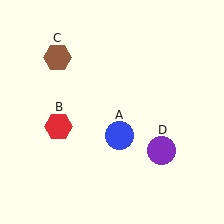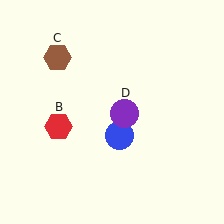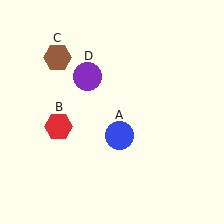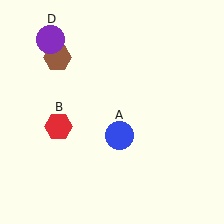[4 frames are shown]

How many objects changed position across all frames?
1 object changed position: purple circle (object D).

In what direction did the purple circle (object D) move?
The purple circle (object D) moved up and to the left.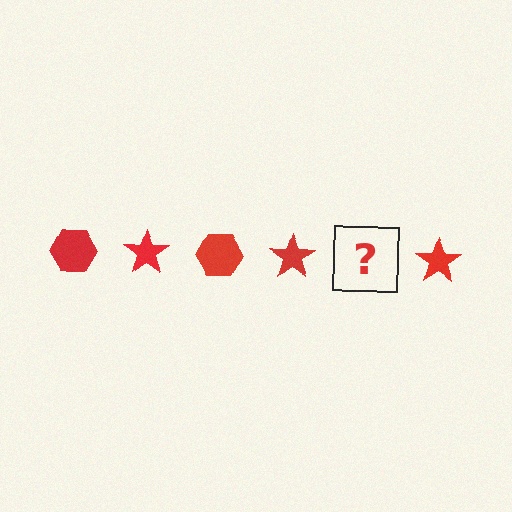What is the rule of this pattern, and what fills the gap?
The rule is that the pattern cycles through hexagon, star shapes in red. The gap should be filled with a red hexagon.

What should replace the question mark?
The question mark should be replaced with a red hexagon.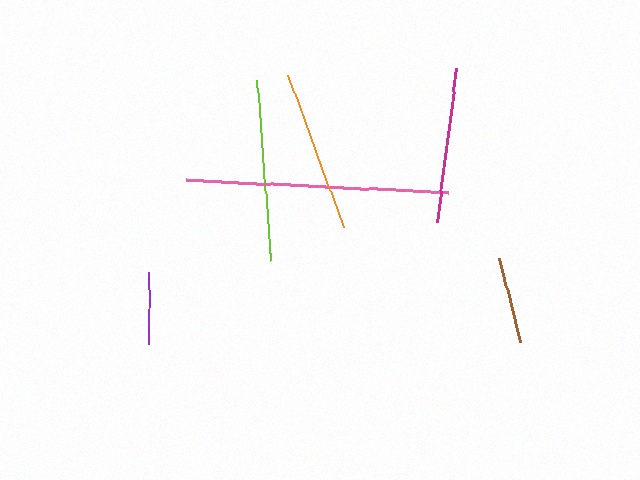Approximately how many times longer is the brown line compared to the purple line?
The brown line is approximately 1.2 times the length of the purple line.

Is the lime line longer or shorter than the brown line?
The lime line is longer than the brown line.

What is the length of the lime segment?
The lime segment is approximately 181 pixels long.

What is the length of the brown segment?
The brown segment is approximately 86 pixels long.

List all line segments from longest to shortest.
From longest to shortest: pink, lime, orange, magenta, brown, purple.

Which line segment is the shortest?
The purple line is the shortest at approximately 72 pixels.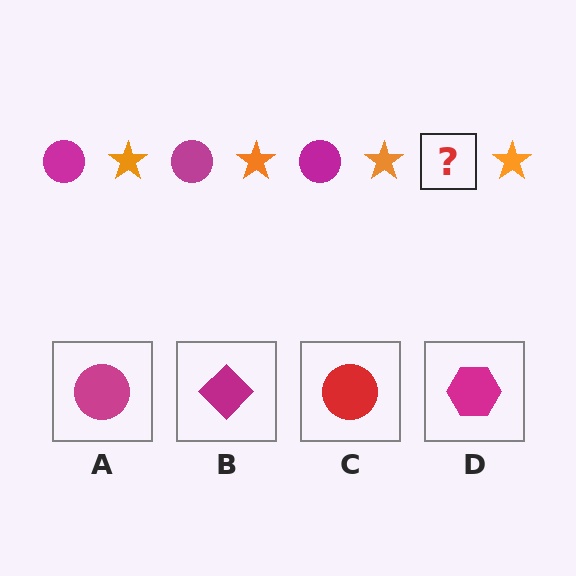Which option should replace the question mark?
Option A.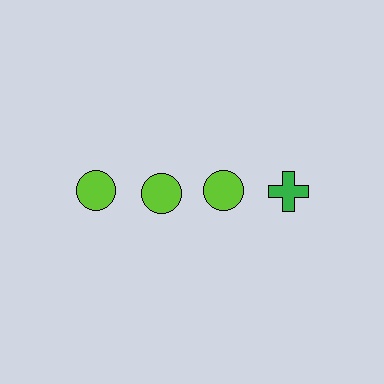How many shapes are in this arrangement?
There are 4 shapes arranged in a grid pattern.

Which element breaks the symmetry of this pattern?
The green cross in the top row, second from right column breaks the symmetry. All other shapes are lime circles.